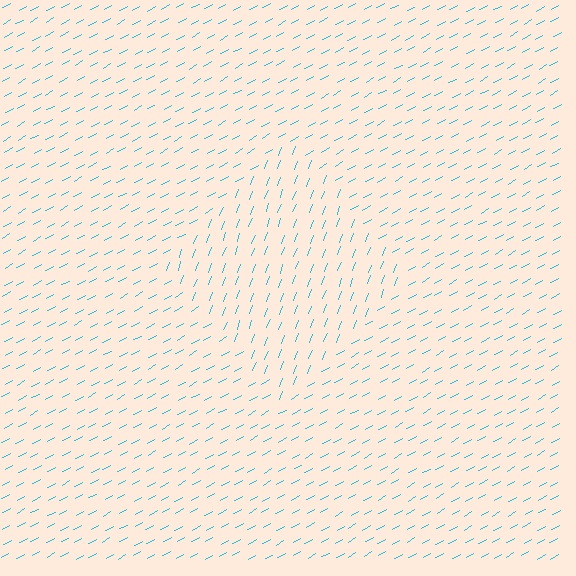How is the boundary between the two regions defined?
The boundary is defined purely by a change in line orientation (approximately 40 degrees difference). All lines are the same color and thickness.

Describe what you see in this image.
The image is filled with small cyan line segments. A diamond region in the image has lines oriented differently from the surrounding lines, creating a visible texture boundary.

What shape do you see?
I see a diamond.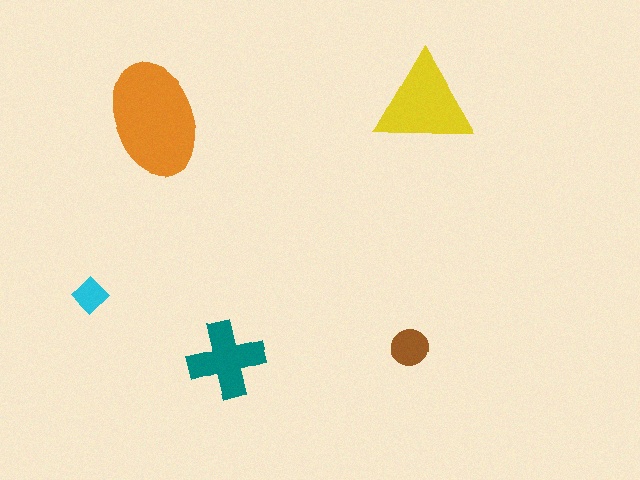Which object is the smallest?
The cyan diamond.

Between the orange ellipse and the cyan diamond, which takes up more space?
The orange ellipse.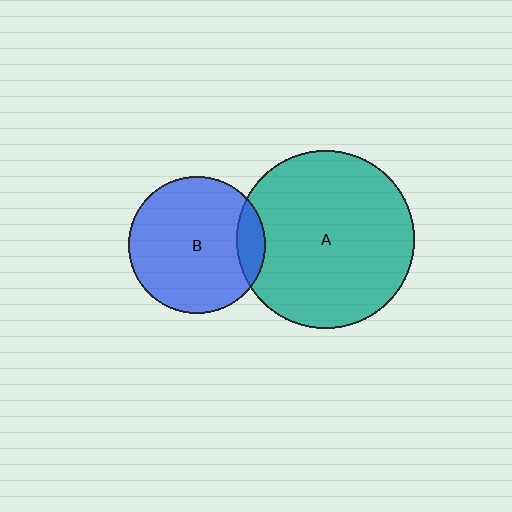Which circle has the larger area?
Circle A (teal).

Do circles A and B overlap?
Yes.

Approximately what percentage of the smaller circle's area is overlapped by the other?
Approximately 10%.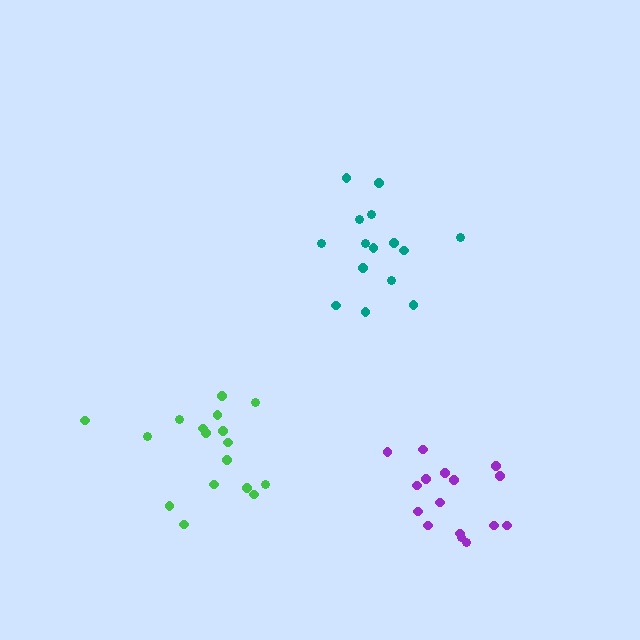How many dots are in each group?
Group 1: 17 dots, Group 2: 15 dots, Group 3: 16 dots (48 total).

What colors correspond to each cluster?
The clusters are colored: green, teal, purple.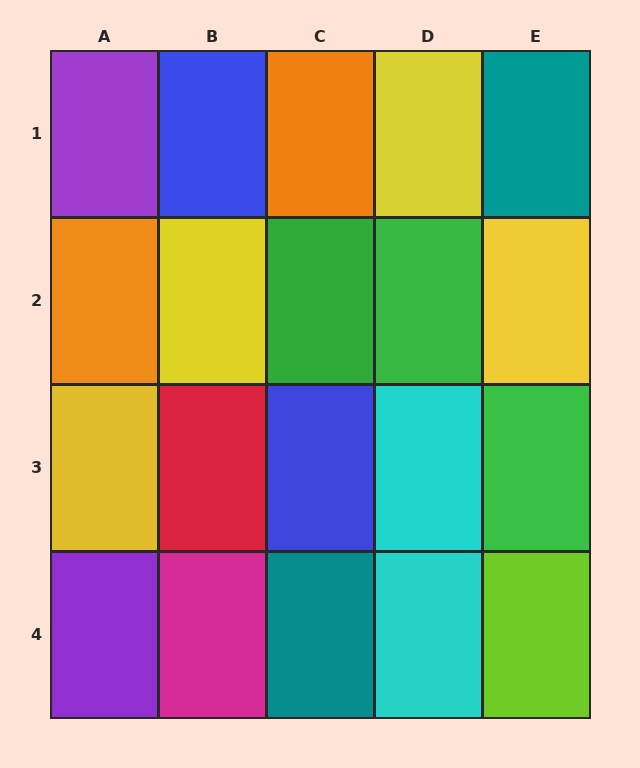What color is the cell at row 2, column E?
Yellow.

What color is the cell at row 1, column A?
Purple.